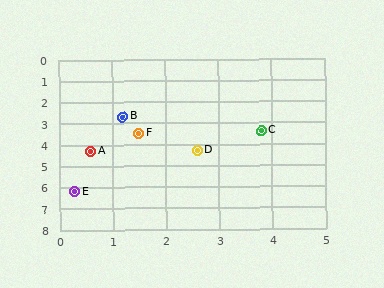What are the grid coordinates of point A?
Point A is at approximately (0.6, 4.3).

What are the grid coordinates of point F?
Point F is at approximately (1.5, 3.5).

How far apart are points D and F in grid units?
Points D and F are about 1.4 grid units apart.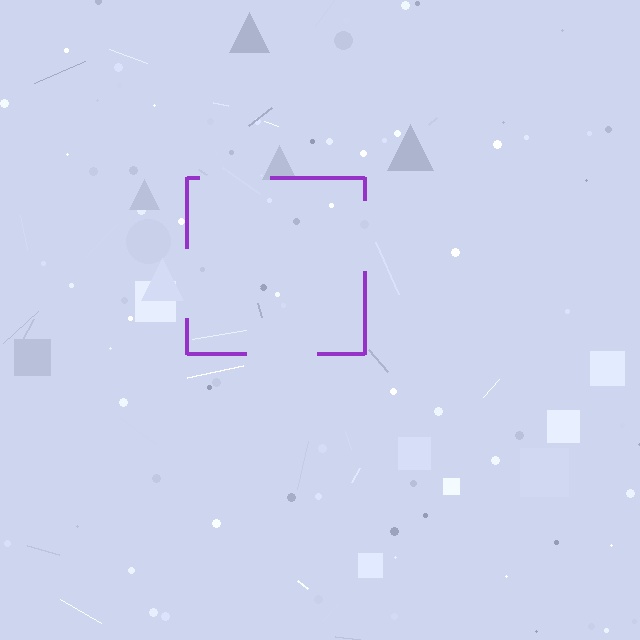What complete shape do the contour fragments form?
The contour fragments form a square.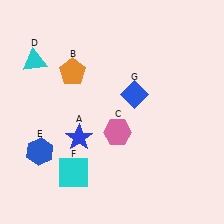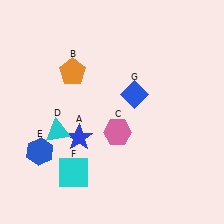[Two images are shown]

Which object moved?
The cyan triangle (D) moved down.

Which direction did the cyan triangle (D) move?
The cyan triangle (D) moved down.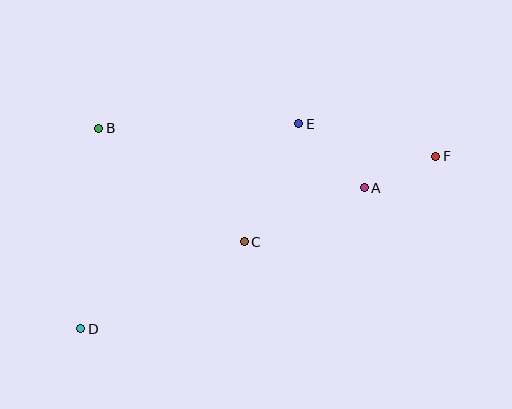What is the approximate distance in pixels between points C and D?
The distance between C and D is approximately 185 pixels.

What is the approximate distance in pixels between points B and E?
The distance between B and E is approximately 200 pixels.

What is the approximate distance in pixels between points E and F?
The distance between E and F is approximately 141 pixels.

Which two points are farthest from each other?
Points D and F are farthest from each other.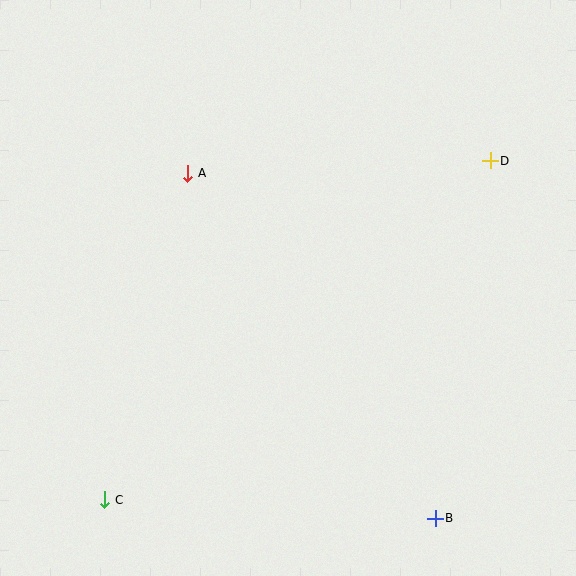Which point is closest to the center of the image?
Point A at (188, 173) is closest to the center.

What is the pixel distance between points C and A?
The distance between C and A is 337 pixels.